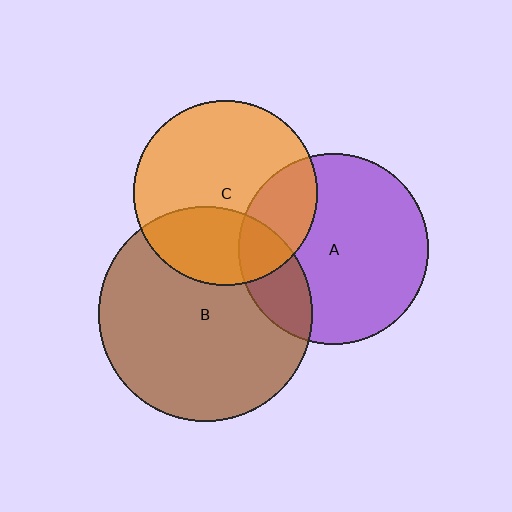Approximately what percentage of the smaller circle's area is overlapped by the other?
Approximately 30%.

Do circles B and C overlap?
Yes.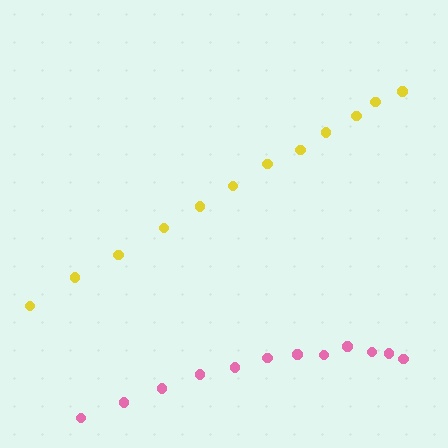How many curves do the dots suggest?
There are 2 distinct paths.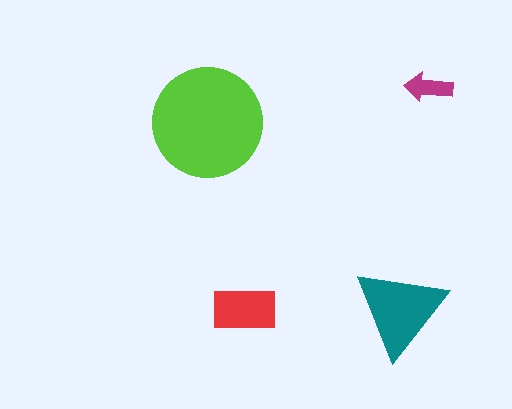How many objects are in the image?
There are 4 objects in the image.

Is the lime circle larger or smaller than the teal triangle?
Larger.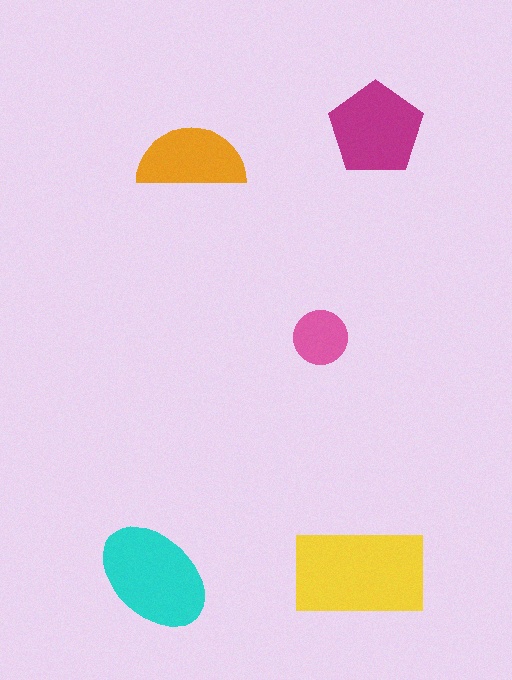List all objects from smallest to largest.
The pink circle, the orange semicircle, the magenta pentagon, the cyan ellipse, the yellow rectangle.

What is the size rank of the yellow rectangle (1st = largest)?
1st.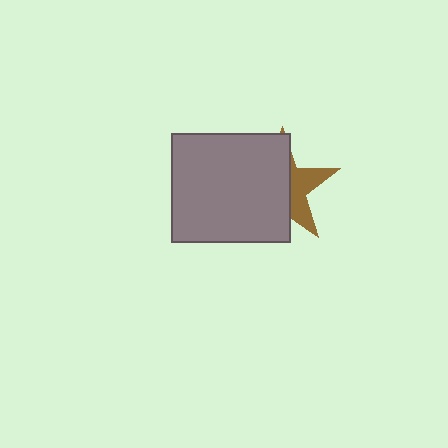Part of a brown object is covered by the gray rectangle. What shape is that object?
It is a star.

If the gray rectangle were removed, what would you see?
You would see the complete brown star.